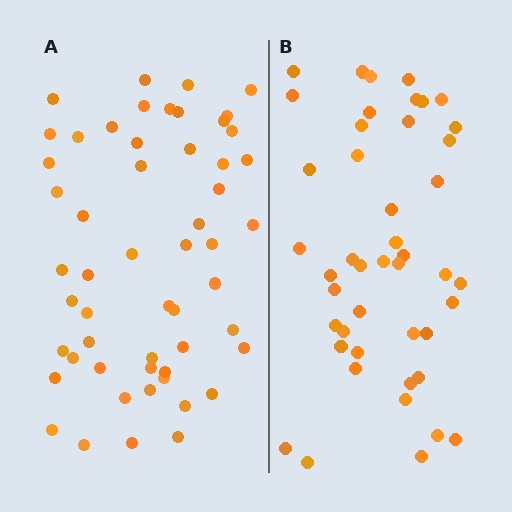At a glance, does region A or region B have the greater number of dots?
Region A (the left region) has more dots.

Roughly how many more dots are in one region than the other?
Region A has roughly 8 or so more dots than region B.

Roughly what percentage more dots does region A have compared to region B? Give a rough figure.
About 20% more.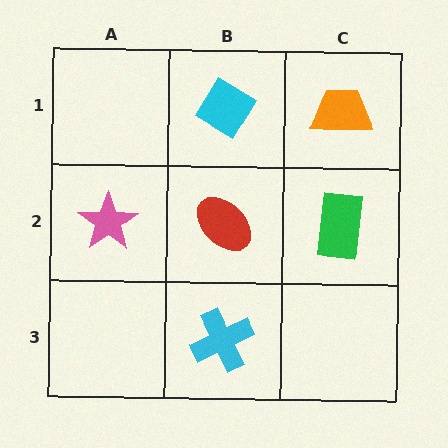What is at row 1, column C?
An orange trapezoid.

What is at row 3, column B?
A cyan cross.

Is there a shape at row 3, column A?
No, that cell is empty.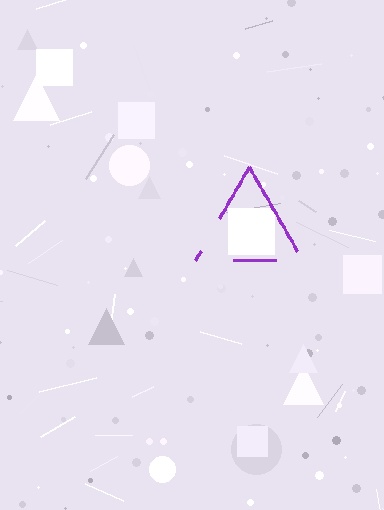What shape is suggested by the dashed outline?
The dashed outline suggests a triangle.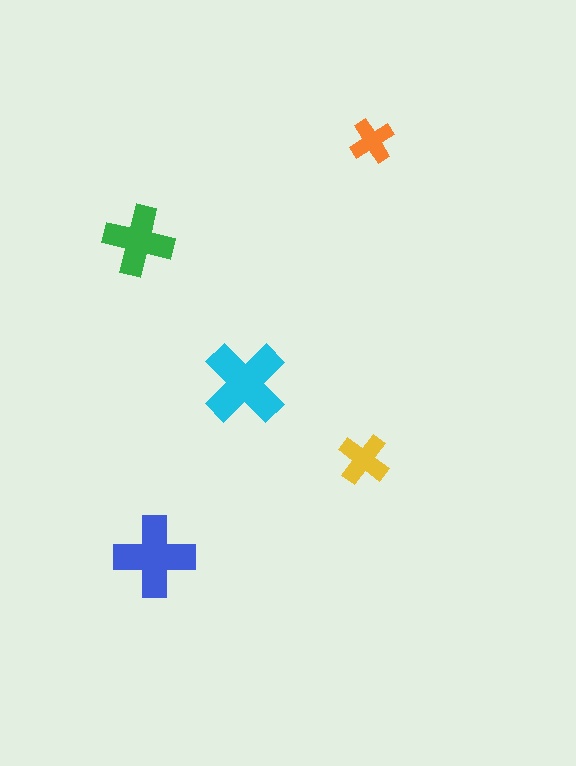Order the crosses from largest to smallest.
the cyan one, the blue one, the green one, the yellow one, the orange one.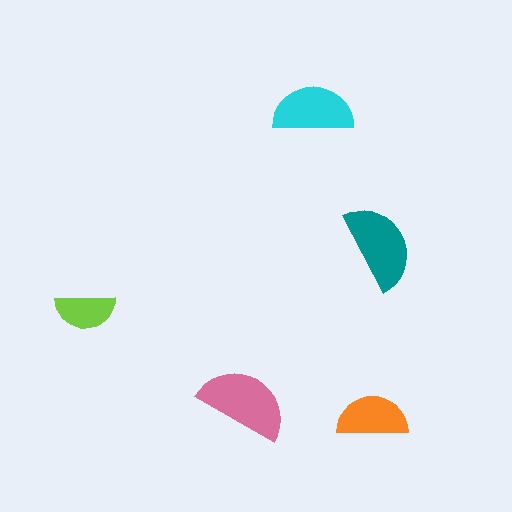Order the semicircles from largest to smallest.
the pink one, the teal one, the cyan one, the orange one, the lime one.